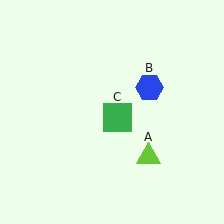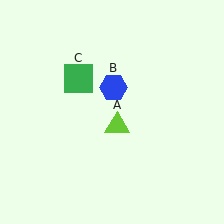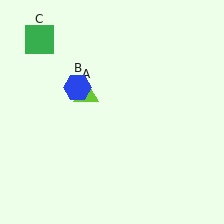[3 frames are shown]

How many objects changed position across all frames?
3 objects changed position: lime triangle (object A), blue hexagon (object B), green square (object C).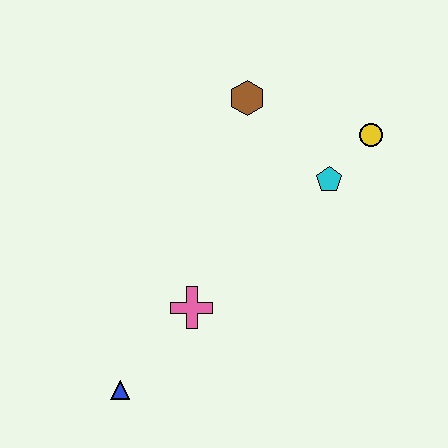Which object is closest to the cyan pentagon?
The yellow circle is closest to the cyan pentagon.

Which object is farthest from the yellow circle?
The blue triangle is farthest from the yellow circle.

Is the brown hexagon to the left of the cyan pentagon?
Yes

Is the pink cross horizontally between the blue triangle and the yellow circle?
Yes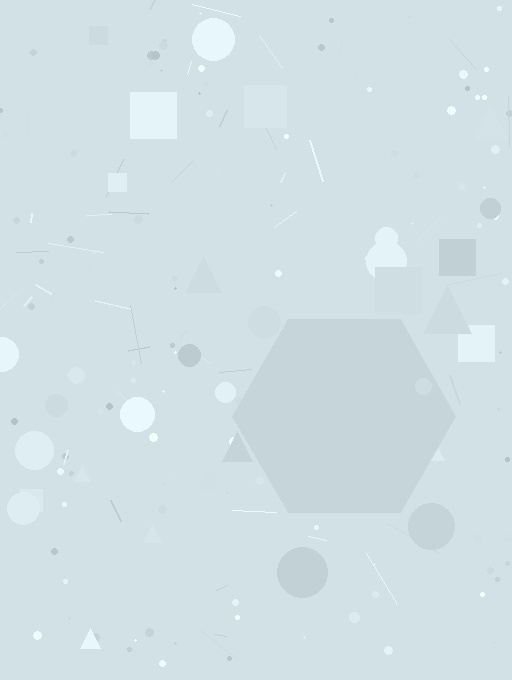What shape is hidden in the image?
A hexagon is hidden in the image.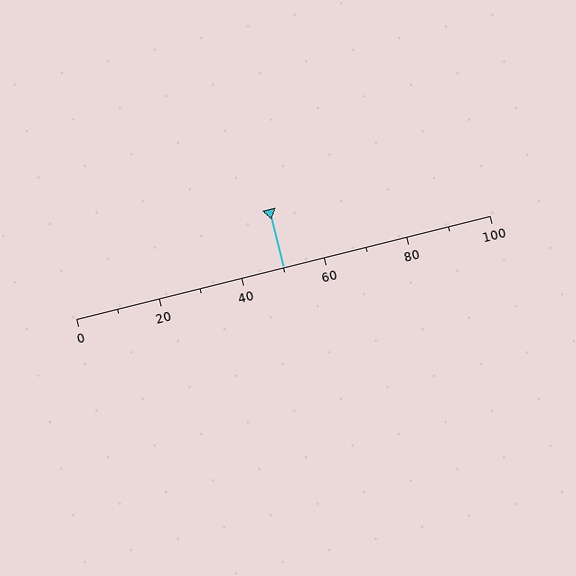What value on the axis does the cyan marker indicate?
The marker indicates approximately 50.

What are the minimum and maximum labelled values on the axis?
The axis runs from 0 to 100.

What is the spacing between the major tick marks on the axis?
The major ticks are spaced 20 apart.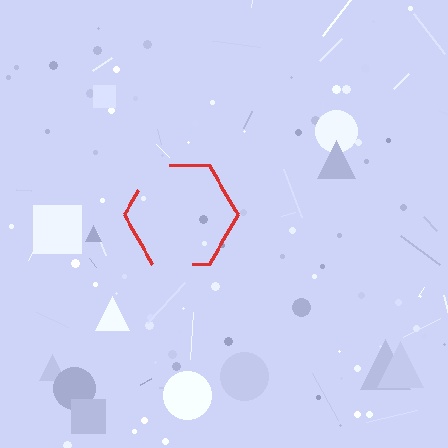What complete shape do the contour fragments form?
The contour fragments form a hexagon.